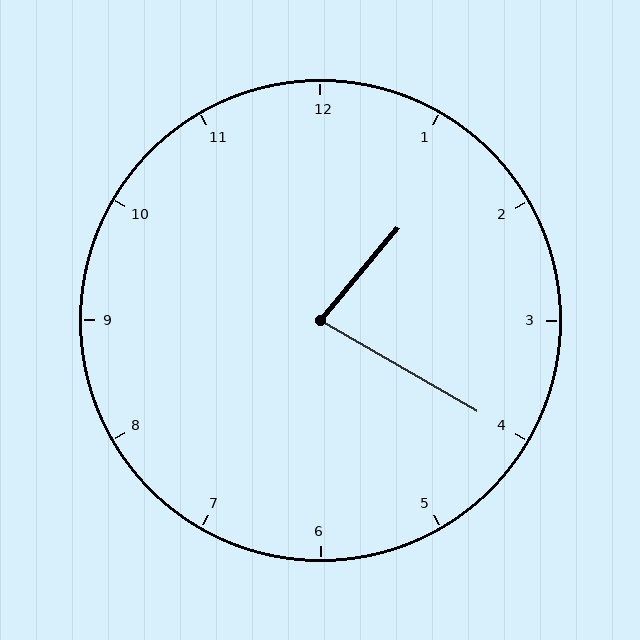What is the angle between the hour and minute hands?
Approximately 80 degrees.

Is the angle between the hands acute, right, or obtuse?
It is acute.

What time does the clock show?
1:20.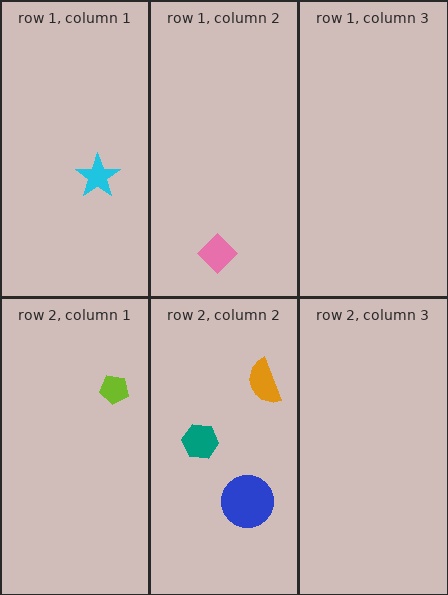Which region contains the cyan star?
The row 1, column 1 region.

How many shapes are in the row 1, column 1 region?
1.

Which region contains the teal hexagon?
The row 2, column 2 region.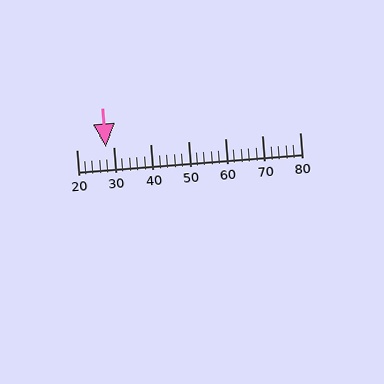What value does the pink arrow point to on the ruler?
The pink arrow points to approximately 28.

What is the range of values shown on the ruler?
The ruler shows values from 20 to 80.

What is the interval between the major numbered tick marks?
The major tick marks are spaced 10 units apart.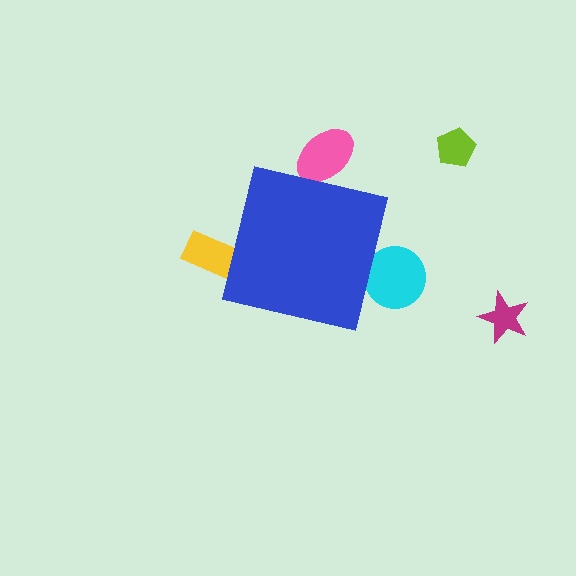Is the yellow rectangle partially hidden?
Yes, the yellow rectangle is partially hidden behind the blue square.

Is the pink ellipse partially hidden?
Yes, the pink ellipse is partially hidden behind the blue square.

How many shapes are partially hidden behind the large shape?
3 shapes are partially hidden.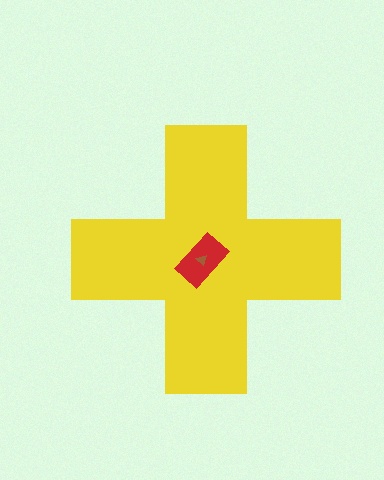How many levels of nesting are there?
3.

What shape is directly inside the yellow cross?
The red rectangle.